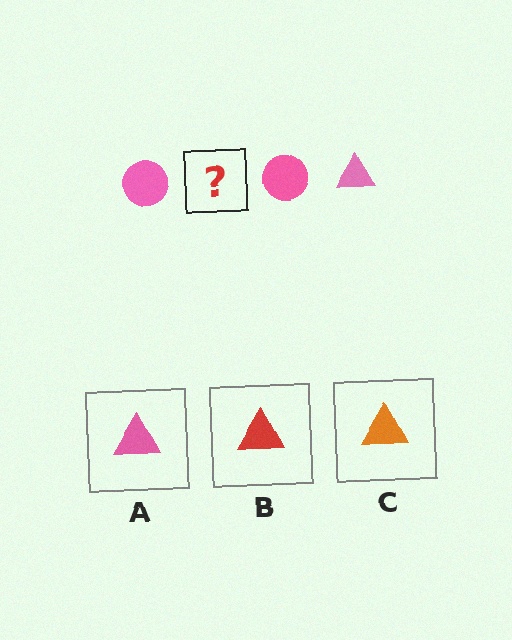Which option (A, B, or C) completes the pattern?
A.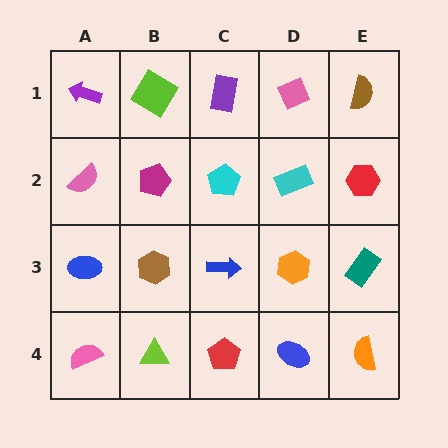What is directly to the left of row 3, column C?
A brown hexagon.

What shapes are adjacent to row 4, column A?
A blue ellipse (row 3, column A), a lime triangle (row 4, column B).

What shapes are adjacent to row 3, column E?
A red hexagon (row 2, column E), an orange semicircle (row 4, column E), an orange hexagon (row 3, column D).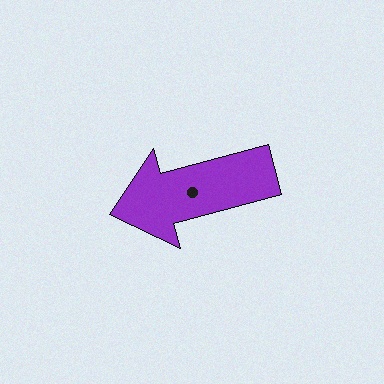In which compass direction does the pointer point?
West.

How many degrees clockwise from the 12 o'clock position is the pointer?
Approximately 255 degrees.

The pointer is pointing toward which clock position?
Roughly 8 o'clock.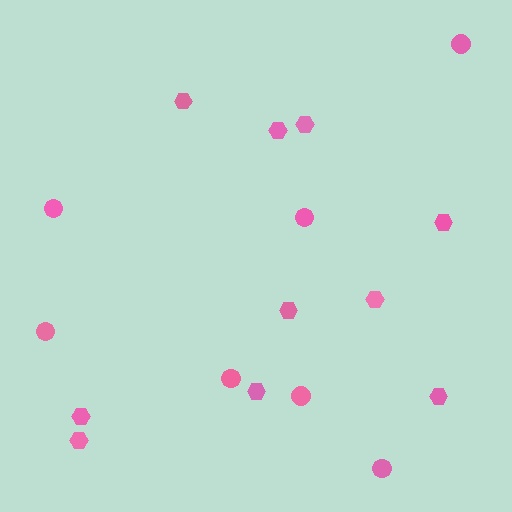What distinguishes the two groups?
There are 2 groups: one group of hexagons (10) and one group of circles (7).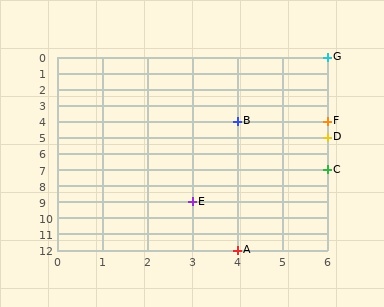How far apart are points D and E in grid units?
Points D and E are 3 columns and 4 rows apart (about 5.0 grid units diagonally).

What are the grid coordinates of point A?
Point A is at grid coordinates (4, 12).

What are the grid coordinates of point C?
Point C is at grid coordinates (6, 7).